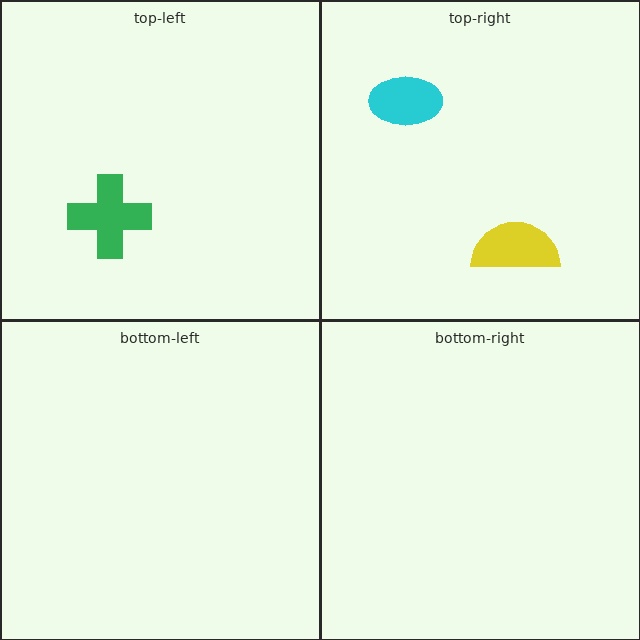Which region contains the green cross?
The top-left region.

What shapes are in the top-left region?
The green cross.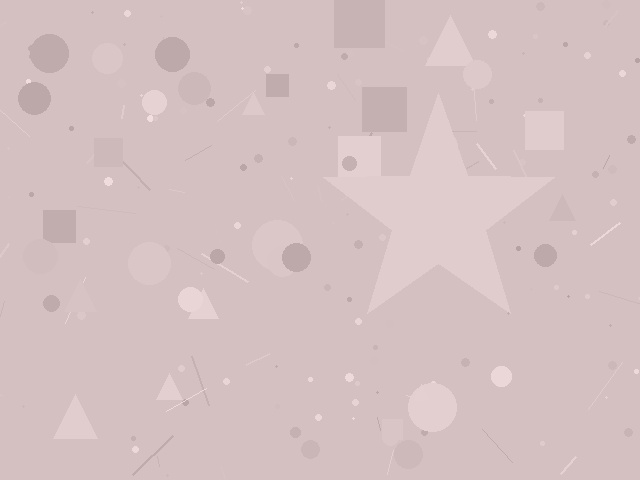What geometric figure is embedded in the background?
A star is embedded in the background.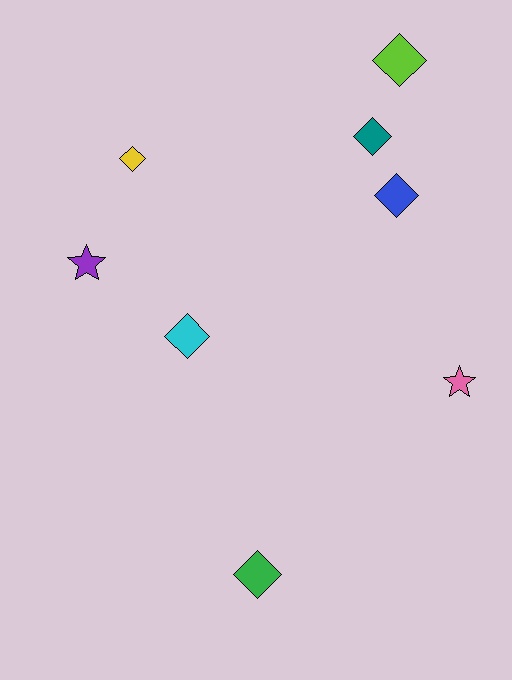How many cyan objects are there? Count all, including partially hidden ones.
There is 1 cyan object.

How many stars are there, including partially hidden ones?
There are 2 stars.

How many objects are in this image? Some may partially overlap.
There are 8 objects.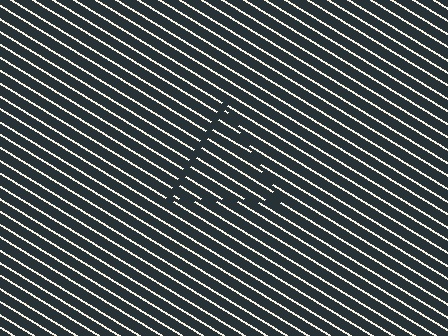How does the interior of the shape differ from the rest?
The interior of the shape contains the same grating, shifted by half a period — the contour is defined by the phase discontinuity where line-ends from the inner and outer gratings abut.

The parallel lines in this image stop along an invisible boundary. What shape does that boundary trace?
An illusory triangle. The interior of the shape contains the same grating, shifted by half a period — the contour is defined by the phase discontinuity where line-ends from the inner and outer gratings abut.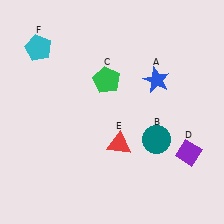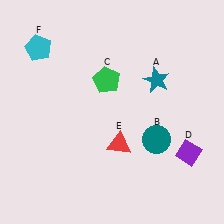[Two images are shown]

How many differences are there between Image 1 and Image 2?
There is 1 difference between the two images.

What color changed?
The star (A) changed from blue in Image 1 to teal in Image 2.